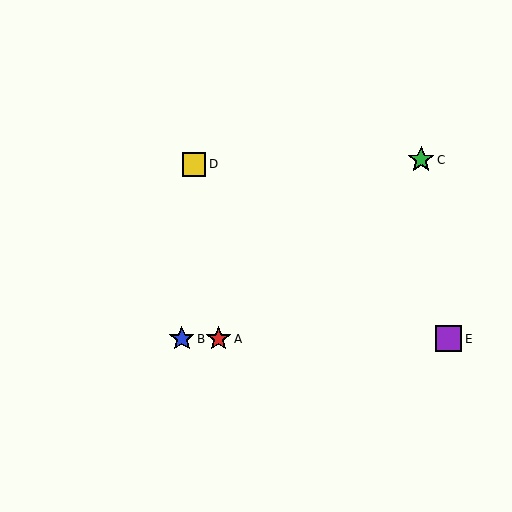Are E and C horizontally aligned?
No, E is at y≈339 and C is at y≈160.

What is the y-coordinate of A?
Object A is at y≈339.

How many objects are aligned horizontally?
3 objects (A, B, E) are aligned horizontally.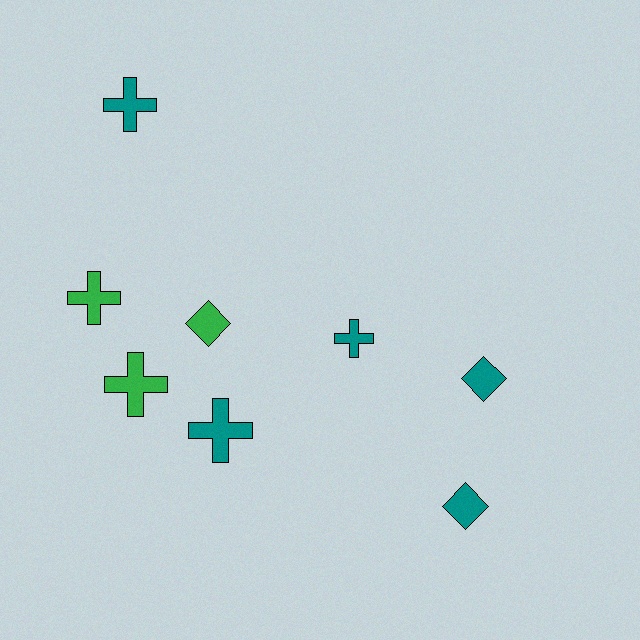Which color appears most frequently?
Teal, with 5 objects.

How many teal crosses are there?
There are 3 teal crosses.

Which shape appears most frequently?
Cross, with 5 objects.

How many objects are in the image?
There are 8 objects.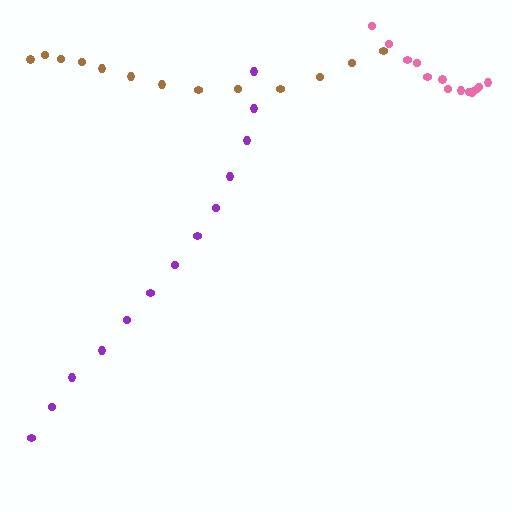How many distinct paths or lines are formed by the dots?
There are 3 distinct paths.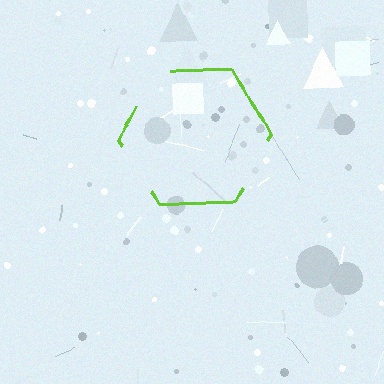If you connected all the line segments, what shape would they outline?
They would outline a hexagon.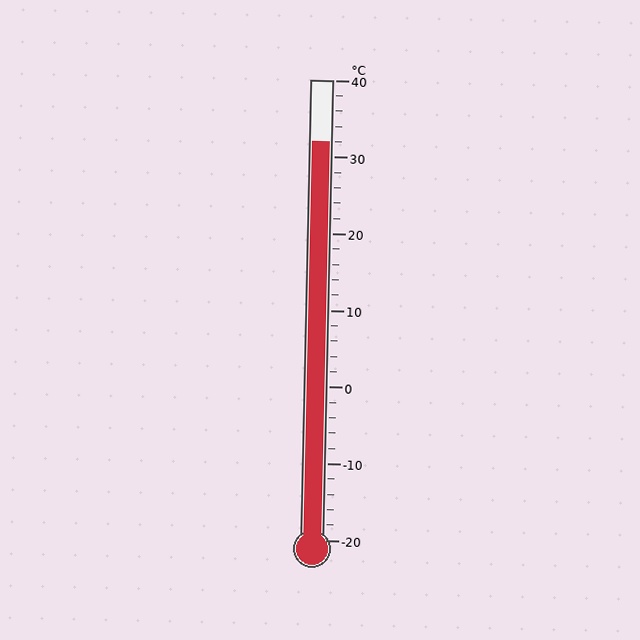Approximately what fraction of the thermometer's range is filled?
The thermometer is filled to approximately 85% of its range.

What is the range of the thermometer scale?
The thermometer scale ranges from -20°C to 40°C.